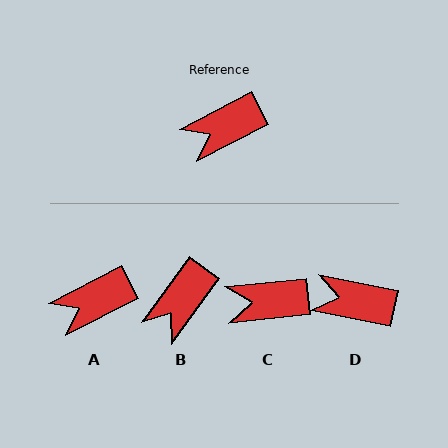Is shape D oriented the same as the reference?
No, it is off by about 39 degrees.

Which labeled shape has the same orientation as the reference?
A.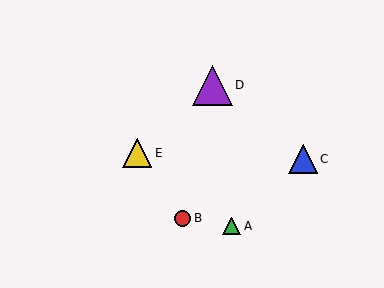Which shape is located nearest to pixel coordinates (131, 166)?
The yellow triangle (labeled E) at (137, 153) is nearest to that location.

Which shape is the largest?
The purple triangle (labeled D) is the largest.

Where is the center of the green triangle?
The center of the green triangle is at (232, 226).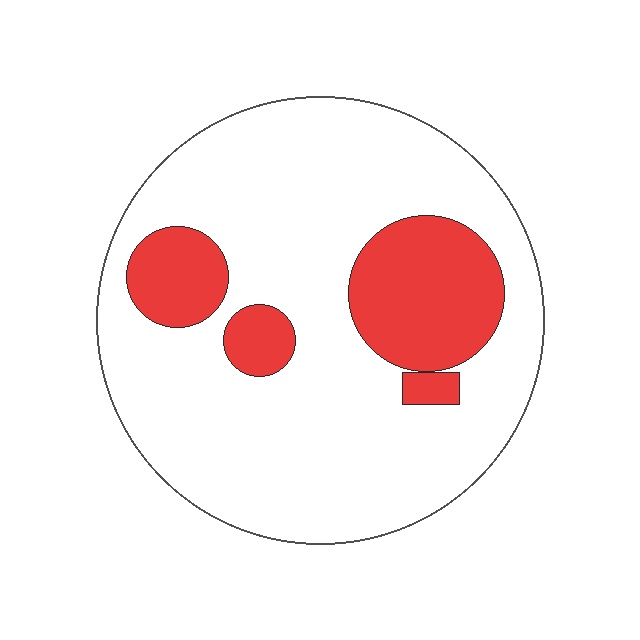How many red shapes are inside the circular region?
4.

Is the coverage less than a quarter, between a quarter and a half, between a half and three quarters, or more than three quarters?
Less than a quarter.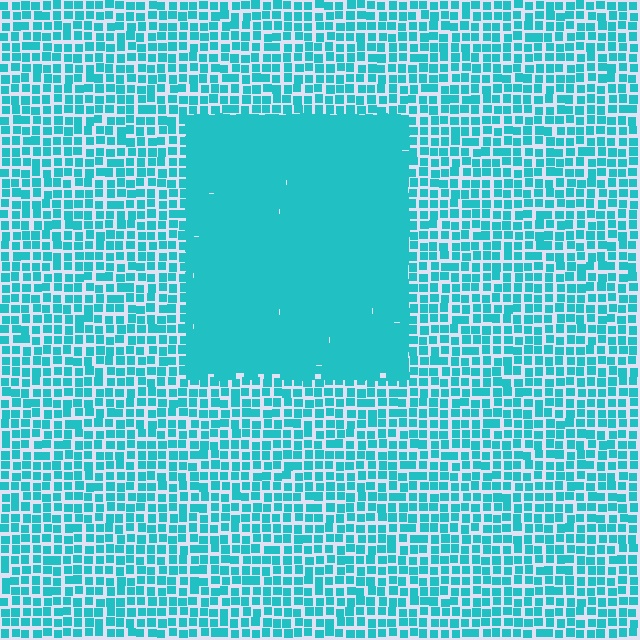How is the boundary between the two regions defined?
The boundary is defined by a change in element density (approximately 2.1x ratio). All elements are the same color, size, and shape.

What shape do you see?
I see a rectangle.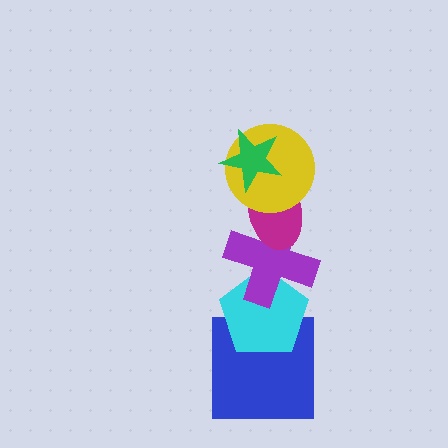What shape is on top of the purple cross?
The magenta ellipse is on top of the purple cross.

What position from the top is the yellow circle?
The yellow circle is 2nd from the top.